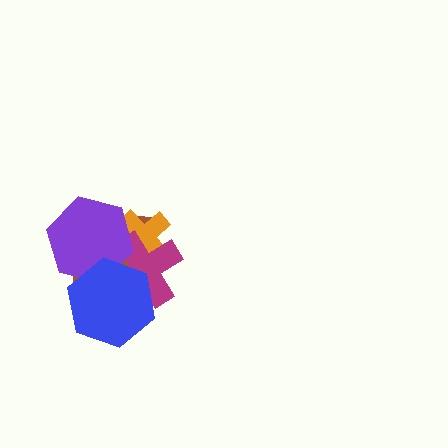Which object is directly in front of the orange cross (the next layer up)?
The magenta cross is directly in front of the orange cross.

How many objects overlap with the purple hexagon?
4 objects overlap with the purple hexagon.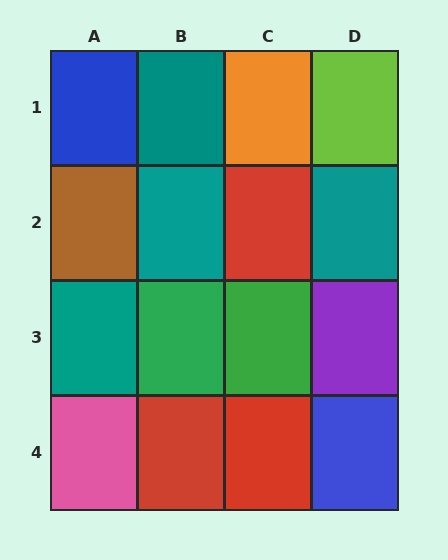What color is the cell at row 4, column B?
Red.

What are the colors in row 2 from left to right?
Brown, teal, red, teal.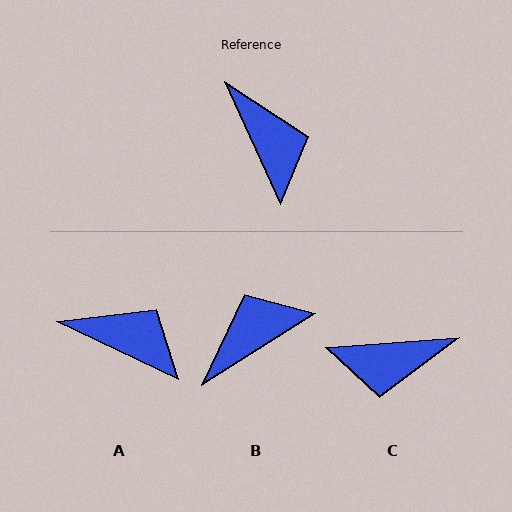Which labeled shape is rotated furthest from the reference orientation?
C, about 110 degrees away.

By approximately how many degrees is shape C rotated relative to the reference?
Approximately 110 degrees clockwise.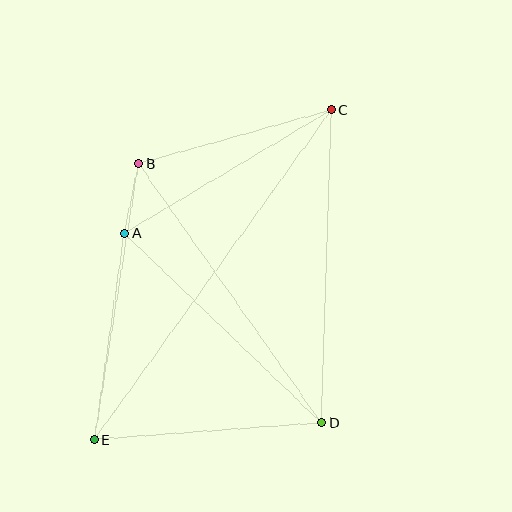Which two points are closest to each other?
Points A and B are closest to each other.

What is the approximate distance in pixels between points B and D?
The distance between B and D is approximately 317 pixels.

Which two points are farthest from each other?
Points C and E are farthest from each other.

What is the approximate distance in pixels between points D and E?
The distance between D and E is approximately 228 pixels.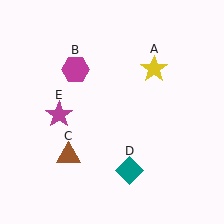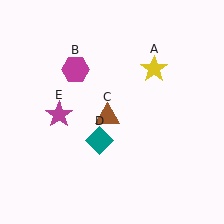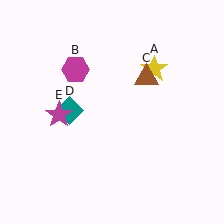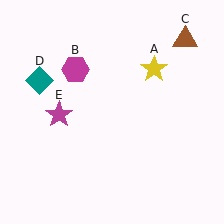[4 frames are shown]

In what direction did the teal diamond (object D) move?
The teal diamond (object D) moved up and to the left.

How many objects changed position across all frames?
2 objects changed position: brown triangle (object C), teal diamond (object D).